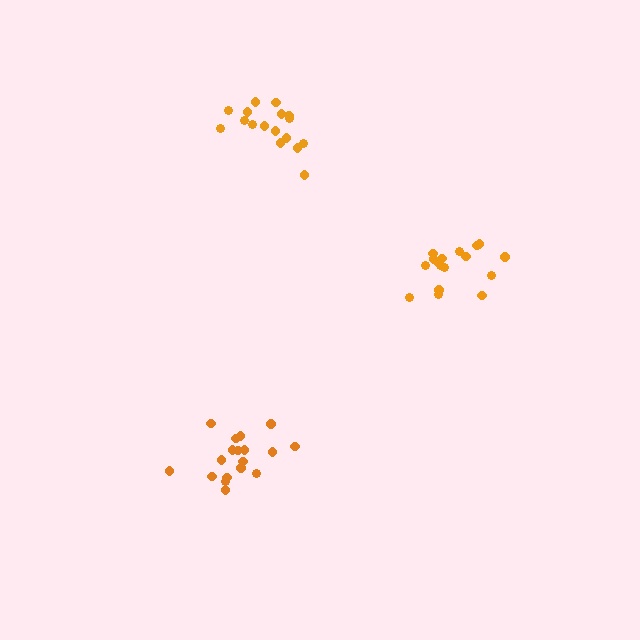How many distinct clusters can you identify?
There are 3 distinct clusters.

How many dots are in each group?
Group 1: 17 dots, Group 2: 17 dots, Group 3: 18 dots (52 total).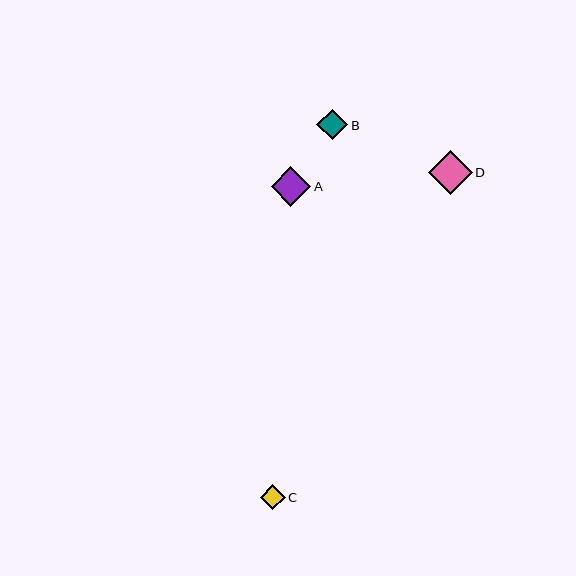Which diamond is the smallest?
Diamond C is the smallest with a size of approximately 25 pixels.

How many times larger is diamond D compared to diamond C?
Diamond D is approximately 1.8 times the size of diamond C.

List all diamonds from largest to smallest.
From largest to smallest: D, A, B, C.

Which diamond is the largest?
Diamond D is the largest with a size of approximately 44 pixels.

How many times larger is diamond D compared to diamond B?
Diamond D is approximately 1.4 times the size of diamond B.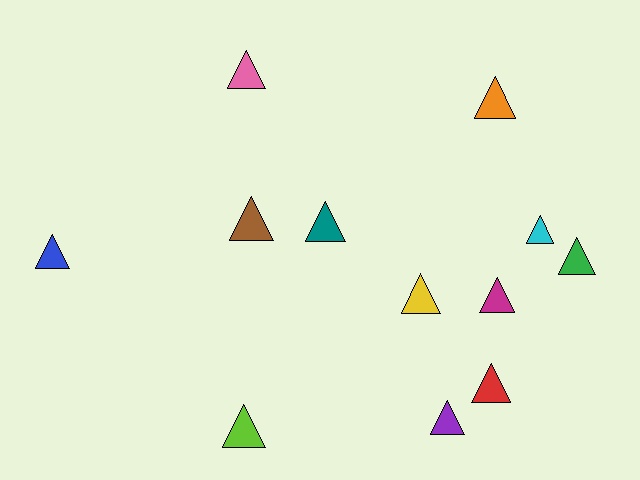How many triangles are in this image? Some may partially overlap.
There are 12 triangles.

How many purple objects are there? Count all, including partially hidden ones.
There is 1 purple object.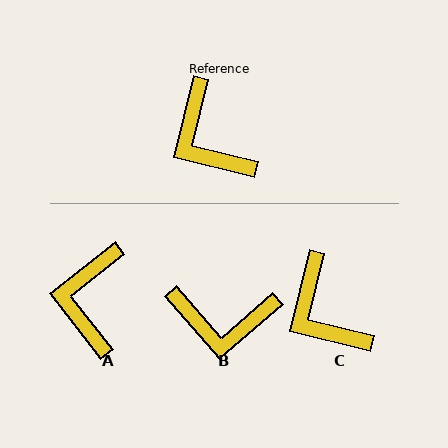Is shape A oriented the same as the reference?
No, it is off by about 38 degrees.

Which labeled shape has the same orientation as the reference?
C.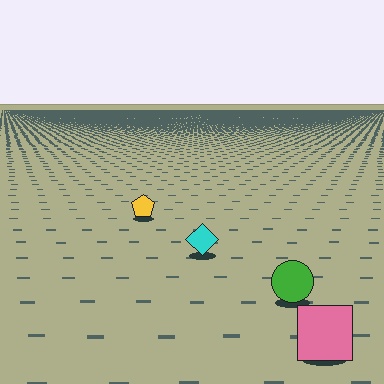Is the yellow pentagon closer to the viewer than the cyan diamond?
No. The cyan diamond is closer — you can tell from the texture gradient: the ground texture is coarser near it.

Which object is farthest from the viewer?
The yellow pentagon is farthest from the viewer. It appears smaller and the ground texture around it is denser.